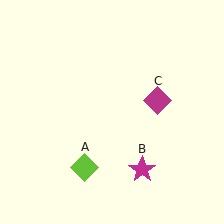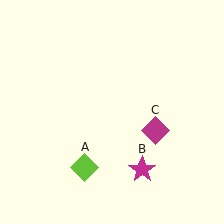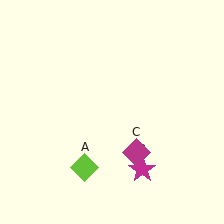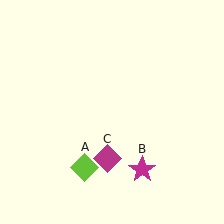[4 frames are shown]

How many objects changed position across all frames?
1 object changed position: magenta diamond (object C).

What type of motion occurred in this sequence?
The magenta diamond (object C) rotated clockwise around the center of the scene.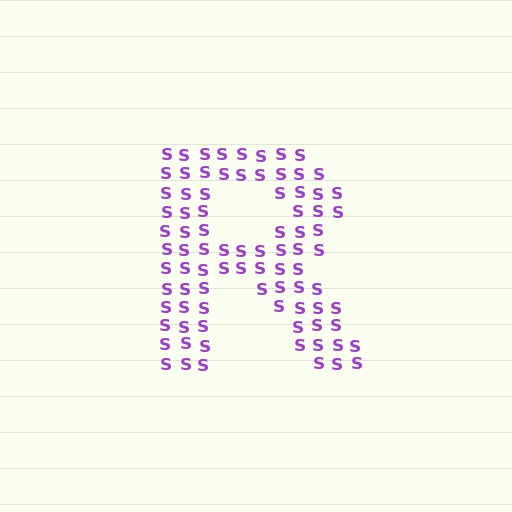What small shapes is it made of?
It is made of small letter S's.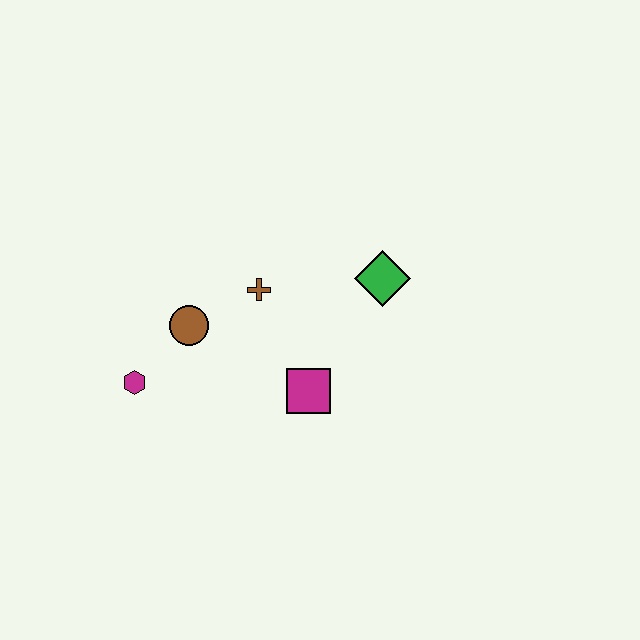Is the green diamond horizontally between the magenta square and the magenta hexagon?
No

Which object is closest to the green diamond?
The brown cross is closest to the green diamond.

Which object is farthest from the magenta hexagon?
The green diamond is farthest from the magenta hexagon.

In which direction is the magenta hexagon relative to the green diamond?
The magenta hexagon is to the left of the green diamond.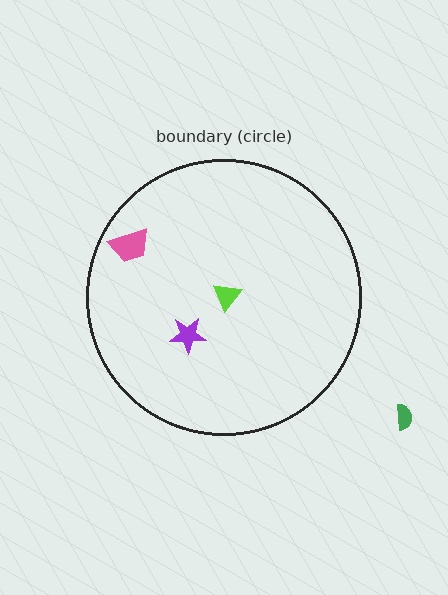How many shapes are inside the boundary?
3 inside, 1 outside.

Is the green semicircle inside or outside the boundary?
Outside.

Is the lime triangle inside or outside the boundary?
Inside.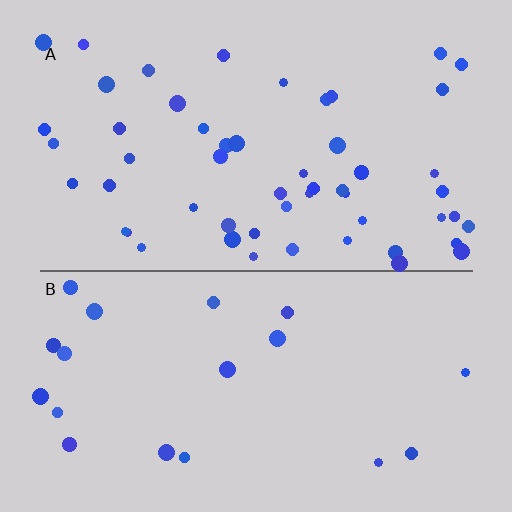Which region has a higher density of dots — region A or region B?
A (the top).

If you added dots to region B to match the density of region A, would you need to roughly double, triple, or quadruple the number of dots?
Approximately triple.